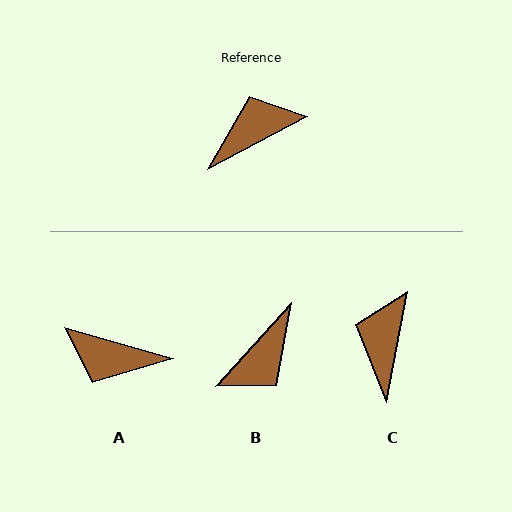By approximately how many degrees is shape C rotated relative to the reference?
Approximately 51 degrees counter-clockwise.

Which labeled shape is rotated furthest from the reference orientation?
B, about 160 degrees away.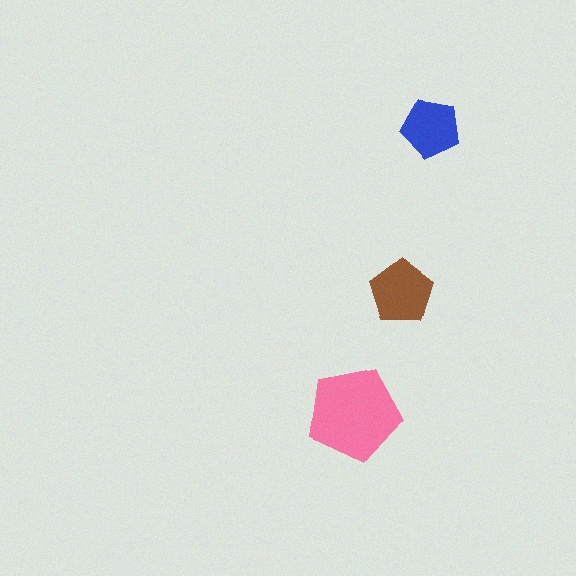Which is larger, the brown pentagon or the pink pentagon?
The pink one.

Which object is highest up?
The blue pentagon is topmost.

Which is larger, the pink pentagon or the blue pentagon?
The pink one.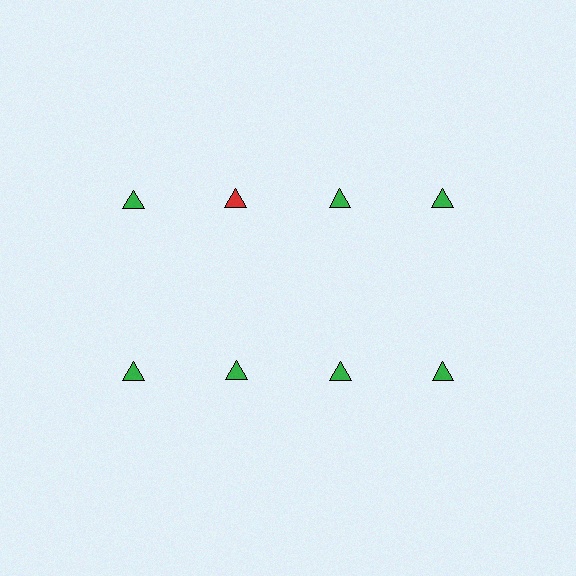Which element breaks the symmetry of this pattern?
The red triangle in the top row, second from left column breaks the symmetry. All other shapes are green triangles.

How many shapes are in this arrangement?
There are 8 shapes arranged in a grid pattern.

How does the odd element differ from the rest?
It has a different color: red instead of green.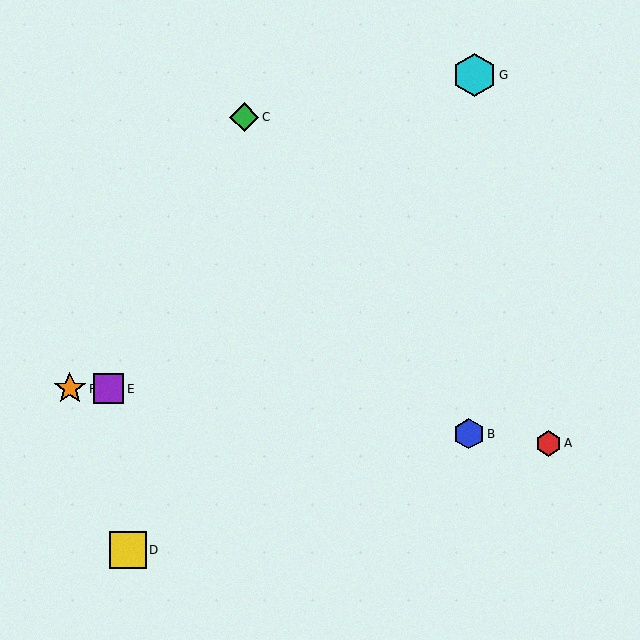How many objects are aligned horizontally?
2 objects (E, F) are aligned horizontally.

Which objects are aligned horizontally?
Objects E, F are aligned horizontally.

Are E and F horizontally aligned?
Yes, both are at y≈389.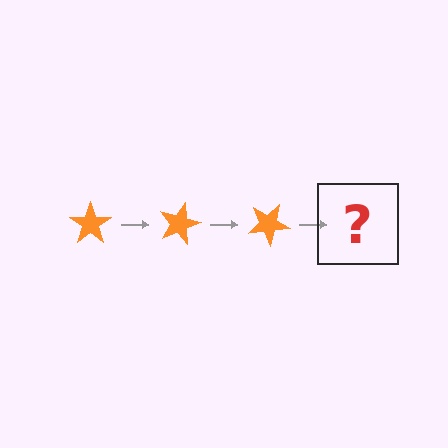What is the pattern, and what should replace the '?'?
The pattern is that the star rotates 15 degrees each step. The '?' should be an orange star rotated 45 degrees.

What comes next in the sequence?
The next element should be an orange star rotated 45 degrees.